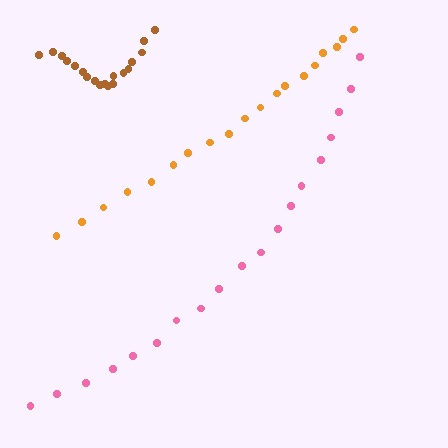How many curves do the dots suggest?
There are 3 distinct paths.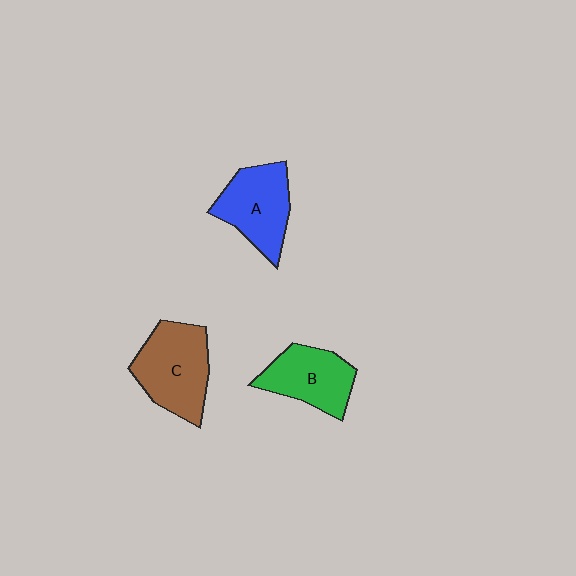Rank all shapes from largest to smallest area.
From largest to smallest: C (brown), A (blue), B (green).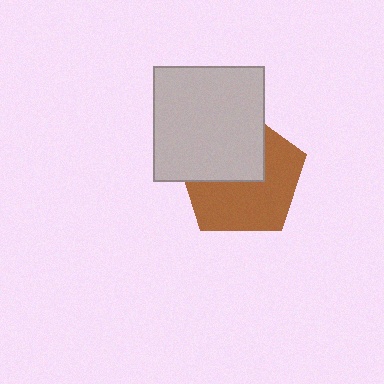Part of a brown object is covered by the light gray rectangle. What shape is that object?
It is a pentagon.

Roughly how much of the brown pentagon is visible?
About half of it is visible (roughly 58%).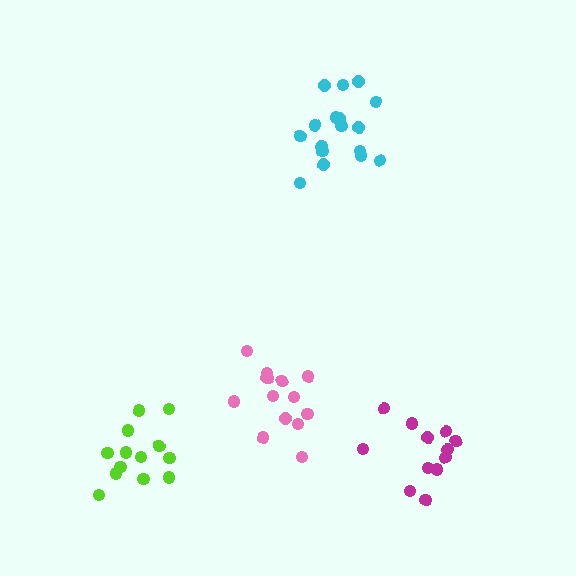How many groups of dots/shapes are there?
There are 4 groups.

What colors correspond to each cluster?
The clusters are colored: lime, pink, cyan, magenta.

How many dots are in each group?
Group 1: 13 dots, Group 2: 14 dots, Group 3: 17 dots, Group 4: 12 dots (56 total).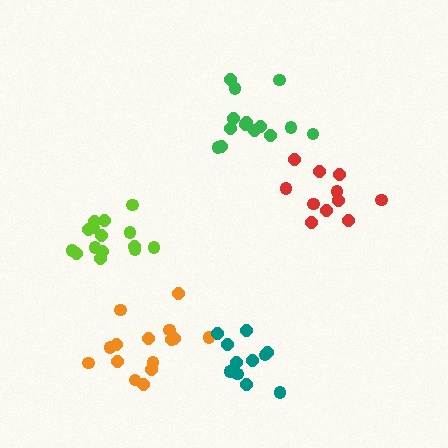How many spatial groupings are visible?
There are 5 spatial groupings.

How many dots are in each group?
Group 1: 15 dots, Group 2: 15 dots, Group 3: 14 dots, Group 4: 11 dots, Group 5: 11 dots (66 total).